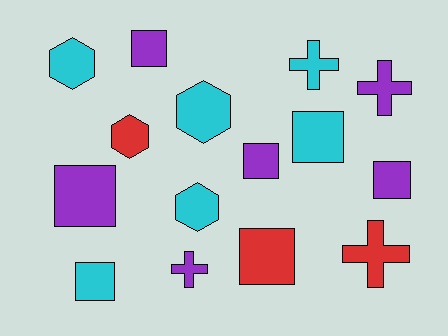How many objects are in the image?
There are 15 objects.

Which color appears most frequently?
Cyan, with 6 objects.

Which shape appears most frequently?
Square, with 7 objects.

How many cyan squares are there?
There are 2 cyan squares.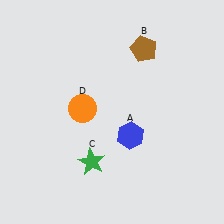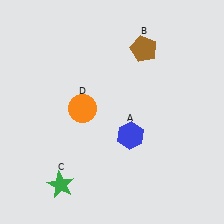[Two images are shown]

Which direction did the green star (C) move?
The green star (C) moved left.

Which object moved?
The green star (C) moved left.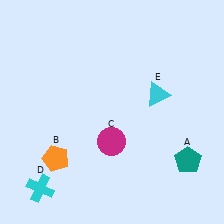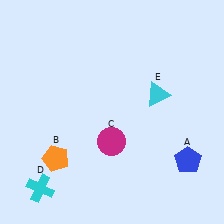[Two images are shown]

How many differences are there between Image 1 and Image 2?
There is 1 difference between the two images.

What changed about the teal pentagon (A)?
In Image 1, A is teal. In Image 2, it changed to blue.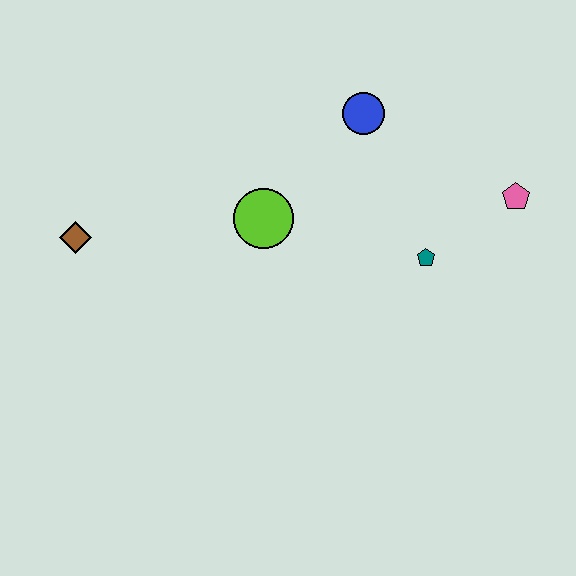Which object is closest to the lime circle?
The blue circle is closest to the lime circle.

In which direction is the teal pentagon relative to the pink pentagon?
The teal pentagon is to the left of the pink pentagon.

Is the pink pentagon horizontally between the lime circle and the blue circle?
No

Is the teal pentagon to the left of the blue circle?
No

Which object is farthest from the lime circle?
The pink pentagon is farthest from the lime circle.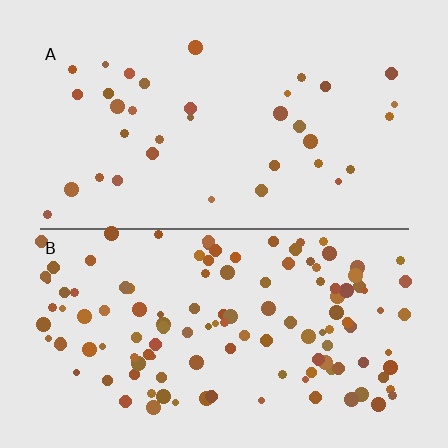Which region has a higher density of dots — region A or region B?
B (the bottom).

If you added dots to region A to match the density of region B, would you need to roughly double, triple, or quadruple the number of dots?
Approximately quadruple.